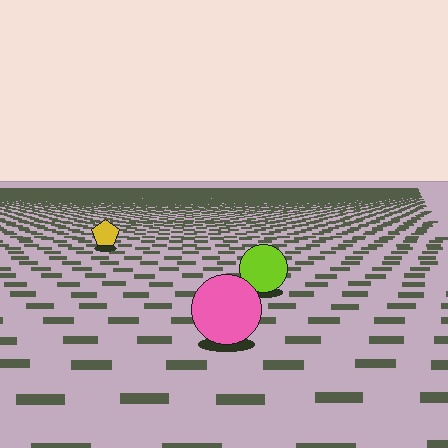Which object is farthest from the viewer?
The yellow pentagon is farthest from the viewer. It appears smaller and the ground texture around it is denser.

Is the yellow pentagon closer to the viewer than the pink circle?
No. The pink circle is closer — you can tell from the texture gradient: the ground texture is coarser near it.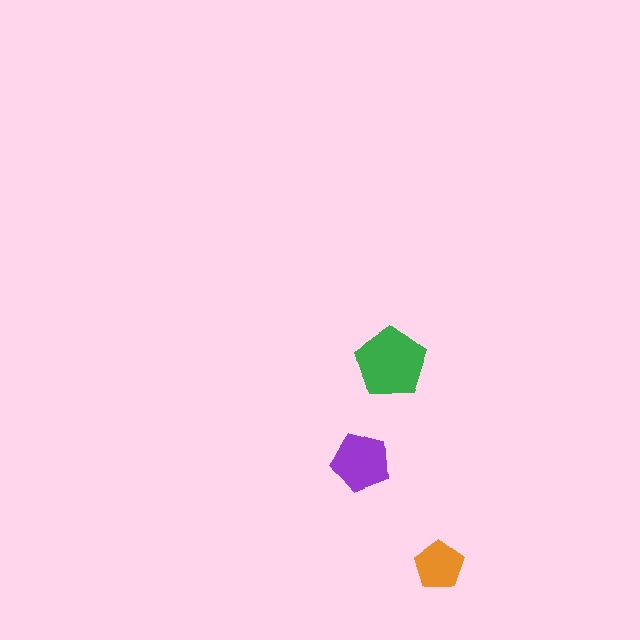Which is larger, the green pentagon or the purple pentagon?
The green one.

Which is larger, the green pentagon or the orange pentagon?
The green one.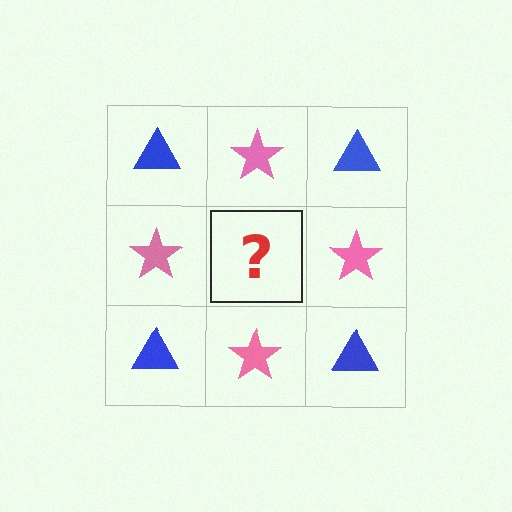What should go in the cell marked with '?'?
The missing cell should contain a blue triangle.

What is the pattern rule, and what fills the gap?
The rule is that it alternates blue triangle and pink star in a checkerboard pattern. The gap should be filled with a blue triangle.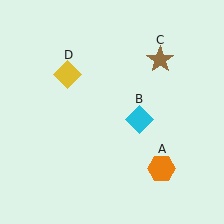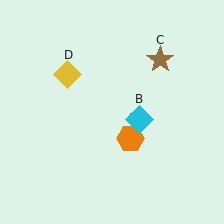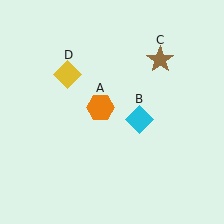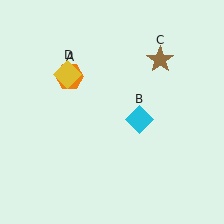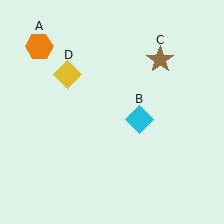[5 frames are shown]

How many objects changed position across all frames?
1 object changed position: orange hexagon (object A).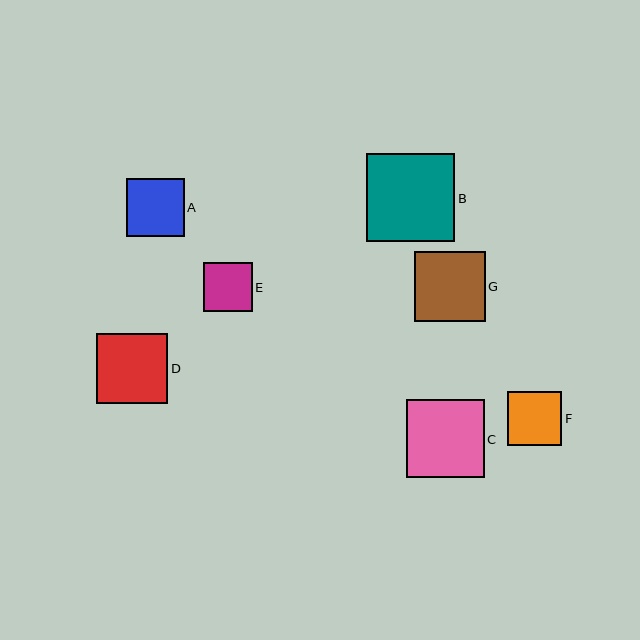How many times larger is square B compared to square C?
Square B is approximately 1.1 times the size of square C.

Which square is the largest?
Square B is the largest with a size of approximately 88 pixels.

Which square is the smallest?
Square E is the smallest with a size of approximately 49 pixels.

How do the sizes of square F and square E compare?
Square F and square E are approximately the same size.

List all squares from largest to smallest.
From largest to smallest: B, C, D, G, A, F, E.